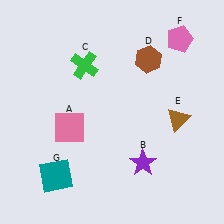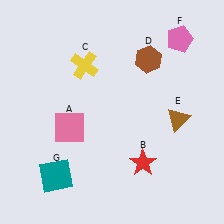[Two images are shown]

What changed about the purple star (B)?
In Image 1, B is purple. In Image 2, it changed to red.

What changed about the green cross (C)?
In Image 1, C is green. In Image 2, it changed to yellow.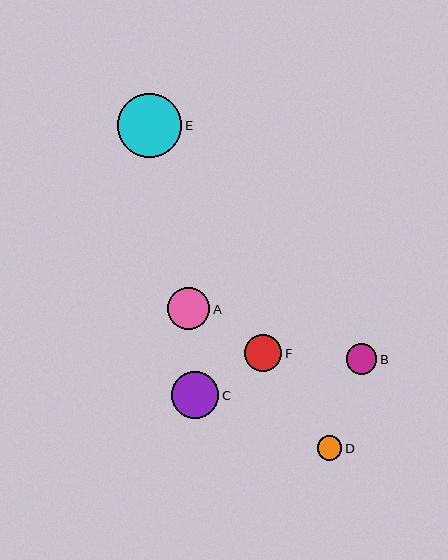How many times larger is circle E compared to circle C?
Circle E is approximately 1.3 times the size of circle C.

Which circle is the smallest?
Circle D is the smallest with a size of approximately 25 pixels.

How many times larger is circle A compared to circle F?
Circle A is approximately 1.1 times the size of circle F.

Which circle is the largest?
Circle E is the largest with a size of approximately 64 pixels.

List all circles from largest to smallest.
From largest to smallest: E, C, A, F, B, D.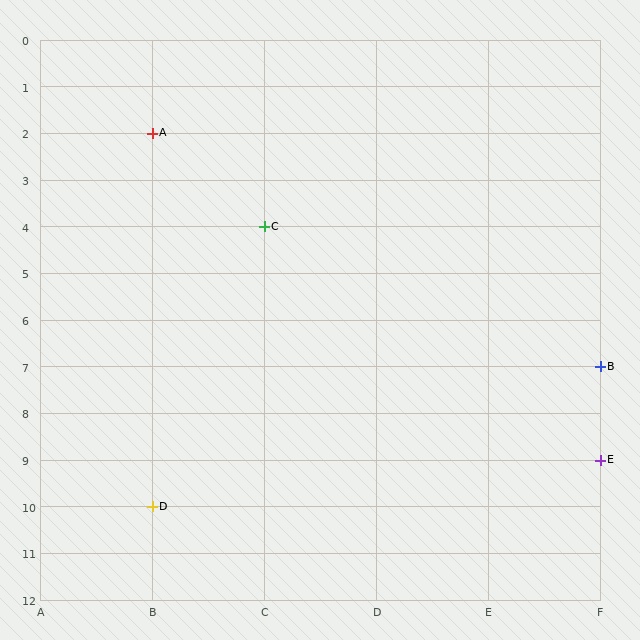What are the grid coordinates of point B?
Point B is at grid coordinates (F, 7).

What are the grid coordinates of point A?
Point A is at grid coordinates (B, 2).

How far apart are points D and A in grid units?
Points D and A are 8 rows apart.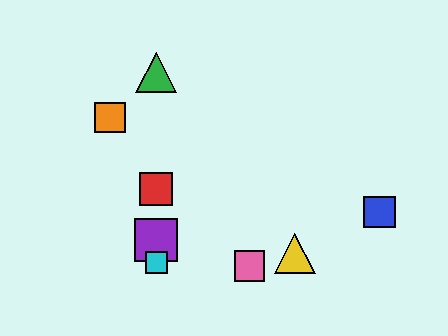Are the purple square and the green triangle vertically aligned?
Yes, both are at x≈156.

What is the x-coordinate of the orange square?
The orange square is at x≈110.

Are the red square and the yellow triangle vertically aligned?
No, the red square is at x≈156 and the yellow triangle is at x≈295.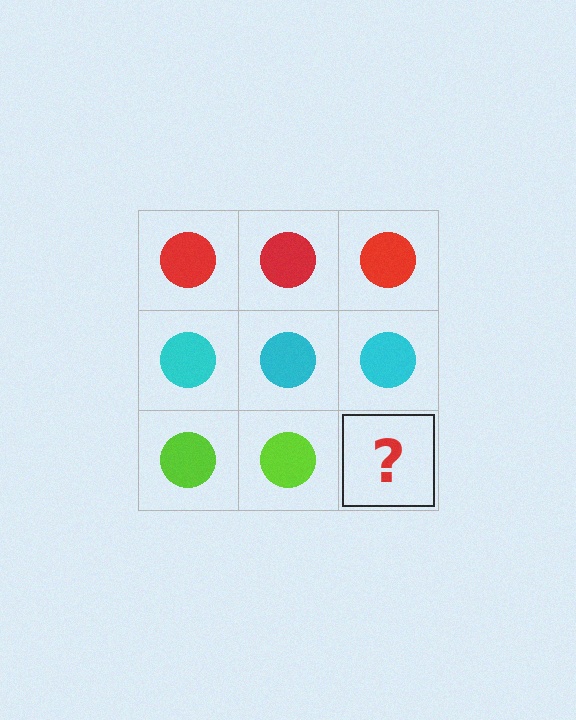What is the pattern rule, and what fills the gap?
The rule is that each row has a consistent color. The gap should be filled with a lime circle.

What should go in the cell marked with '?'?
The missing cell should contain a lime circle.